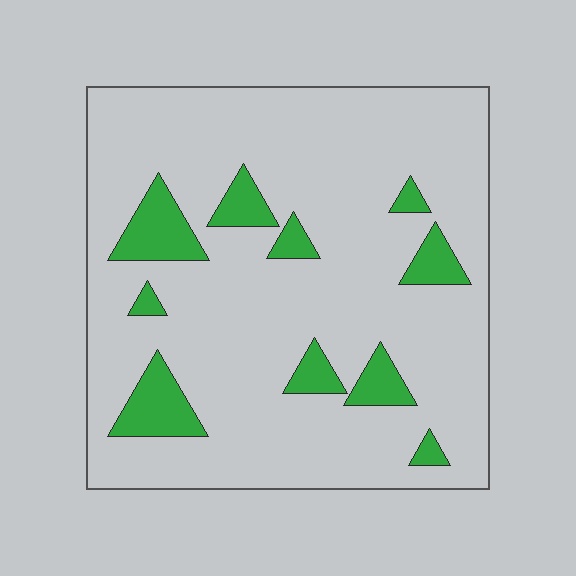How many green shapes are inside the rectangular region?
10.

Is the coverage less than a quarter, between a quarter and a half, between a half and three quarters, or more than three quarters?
Less than a quarter.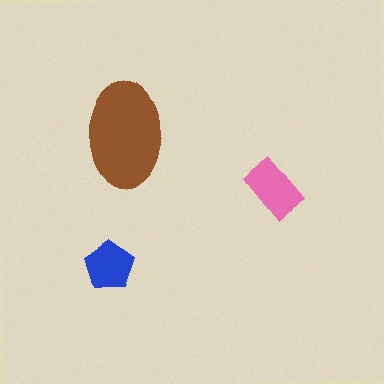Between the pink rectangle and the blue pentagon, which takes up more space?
The pink rectangle.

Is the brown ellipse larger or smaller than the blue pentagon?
Larger.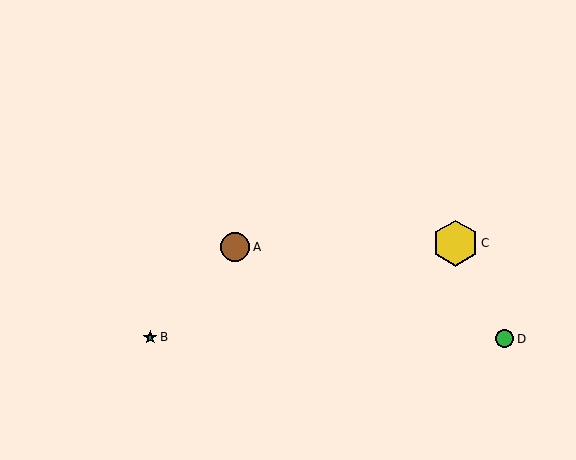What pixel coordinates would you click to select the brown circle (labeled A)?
Click at (235, 247) to select the brown circle A.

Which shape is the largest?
The yellow hexagon (labeled C) is the largest.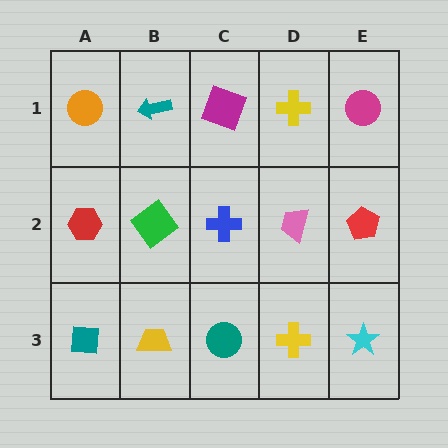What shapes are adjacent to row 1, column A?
A red hexagon (row 2, column A), a teal arrow (row 1, column B).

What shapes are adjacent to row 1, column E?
A red pentagon (row 2, column E), a yellow cross (row 1, column D).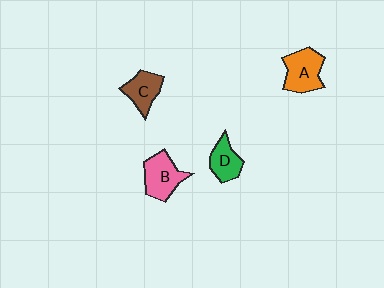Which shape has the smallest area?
Shape D (green).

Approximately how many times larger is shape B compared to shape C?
Approximately 1.3 times.